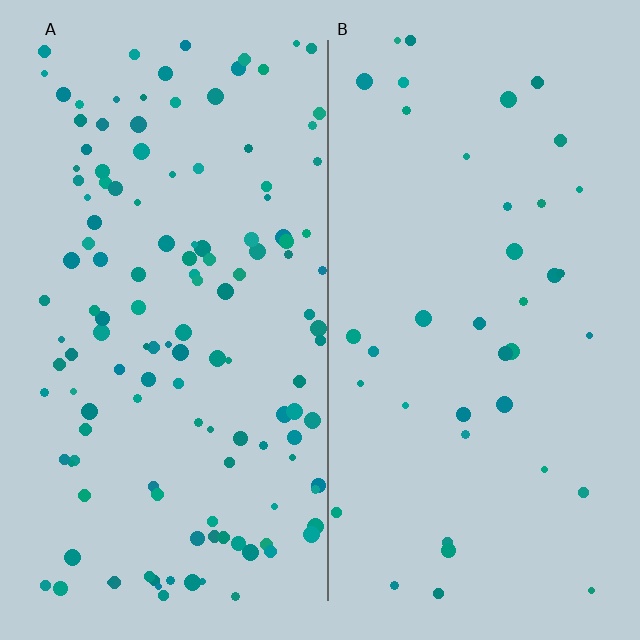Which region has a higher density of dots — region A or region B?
A (the left).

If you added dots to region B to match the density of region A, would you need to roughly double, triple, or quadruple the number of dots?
Approximately triple.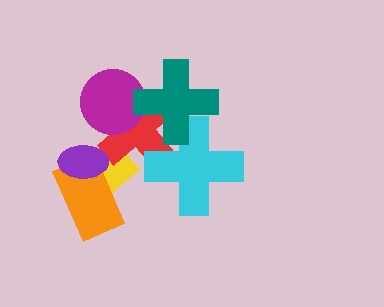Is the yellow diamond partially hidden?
Yes, it is partially covered by another shape.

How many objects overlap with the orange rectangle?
2 objects overlap with the orange rectangle.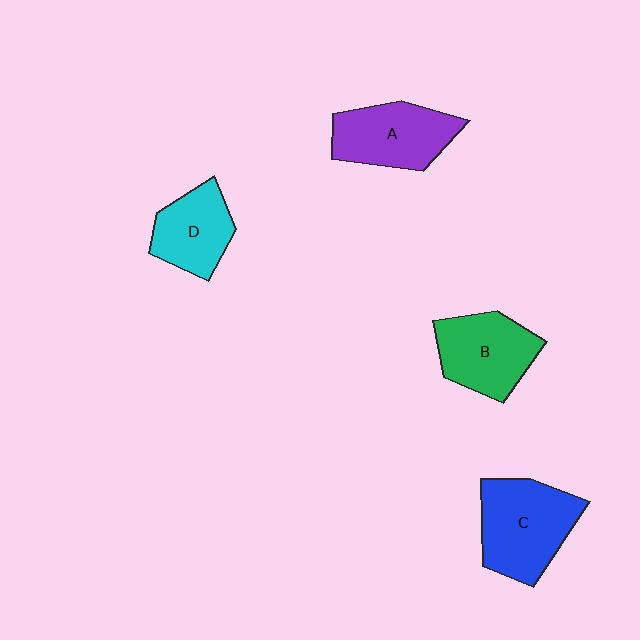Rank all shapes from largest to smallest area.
From largest to smallest: C (blue), A (purple), B (green), D (cyan).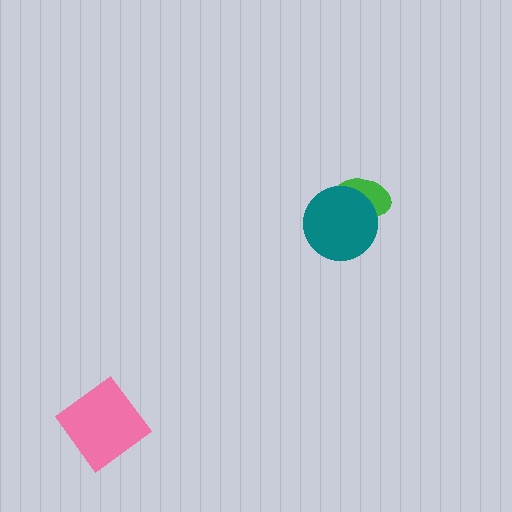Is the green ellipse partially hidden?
Yes, it is partially covered by another shape.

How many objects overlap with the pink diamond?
0 objects overlap with the pink diamond.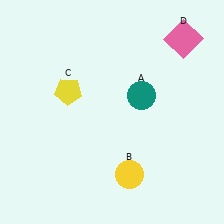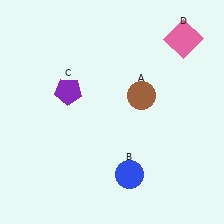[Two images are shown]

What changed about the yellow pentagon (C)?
In Image 1, C is yellow. In Image 2, it changed to purple.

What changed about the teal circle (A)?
In Image 1, A is teal. In Image 2, it changed to brown.